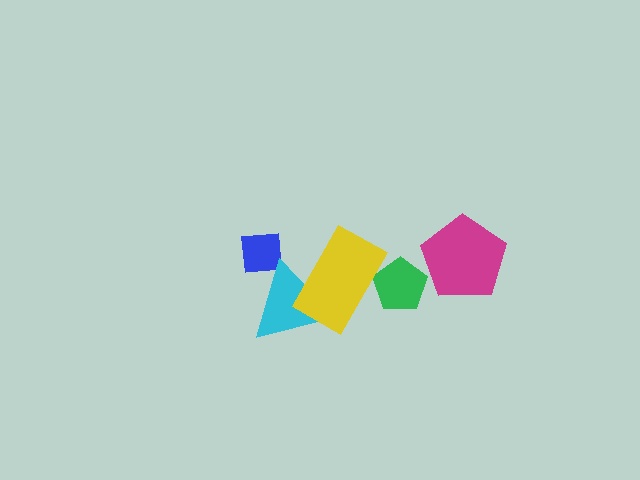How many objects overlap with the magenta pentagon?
0 objects overlap with the magenta pentagon.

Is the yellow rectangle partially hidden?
No, no other shape covers it.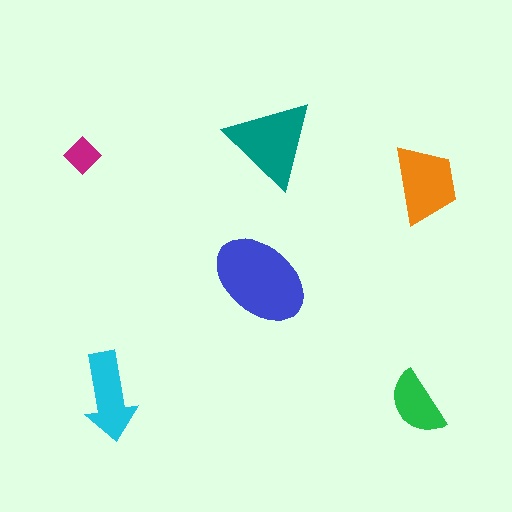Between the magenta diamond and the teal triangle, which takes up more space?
The teal triangle.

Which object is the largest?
The blue ellipse.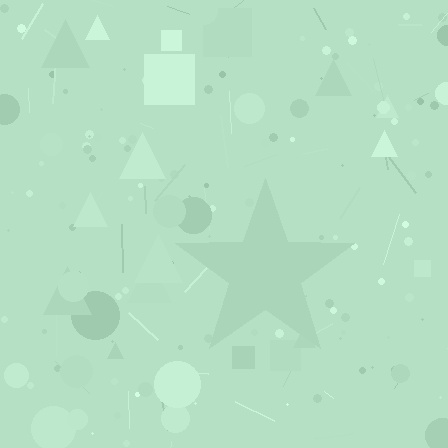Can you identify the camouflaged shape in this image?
The camouflaged shape is a star.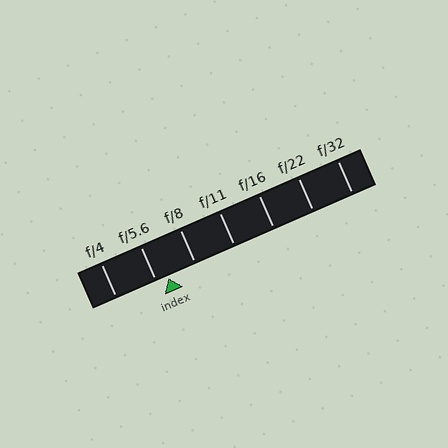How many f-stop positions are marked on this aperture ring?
There are 7 f-stop positions marked.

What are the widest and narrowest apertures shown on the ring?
The widest aperture shown is f/4 and the narrowest is f/32.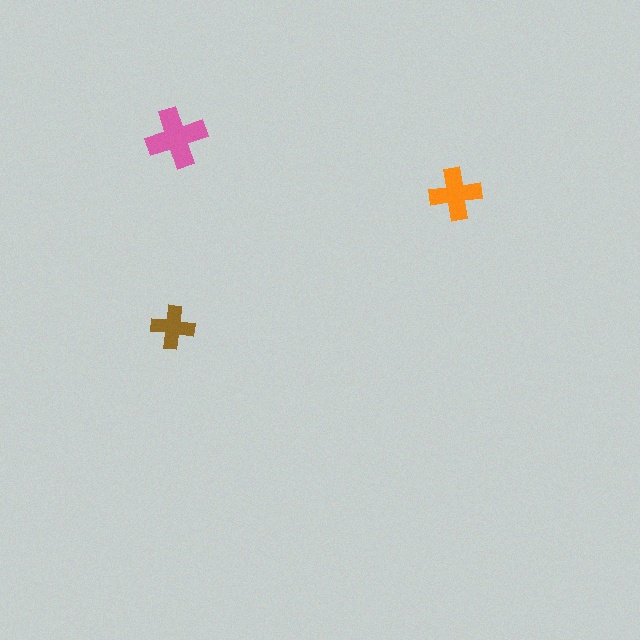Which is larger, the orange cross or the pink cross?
The pink one.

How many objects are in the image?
There are 3 objects in the image.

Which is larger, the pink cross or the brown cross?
The pink one.